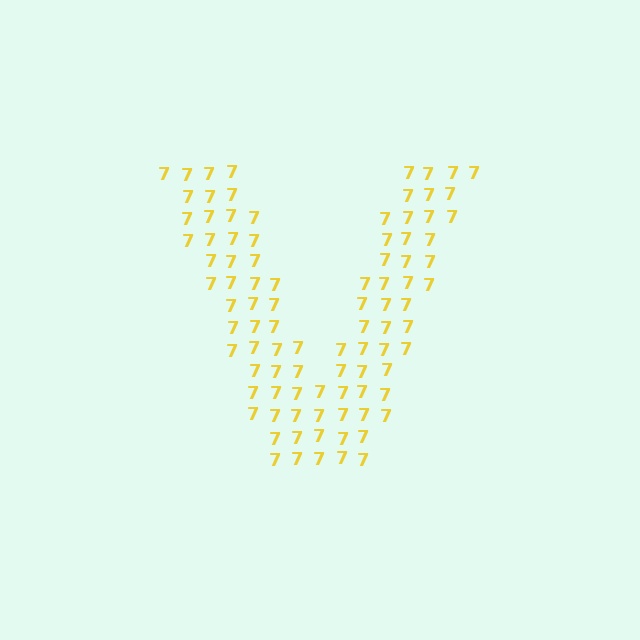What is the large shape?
The large shape is the letter V.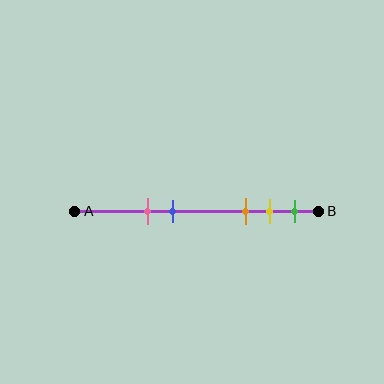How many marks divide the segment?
There are 5 marks dividing the segment.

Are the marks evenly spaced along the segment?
No, the marks are not evenly spaced.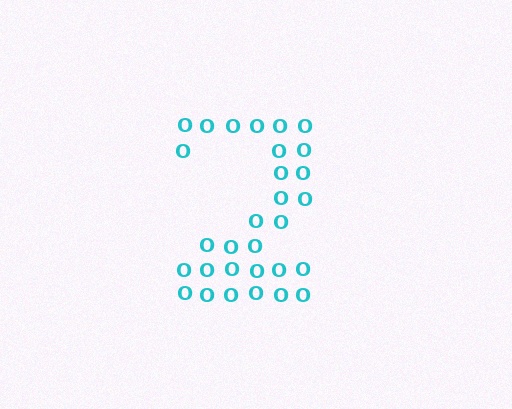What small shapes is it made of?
It is made of small letter O's.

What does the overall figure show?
The overall figure shows the digit 2.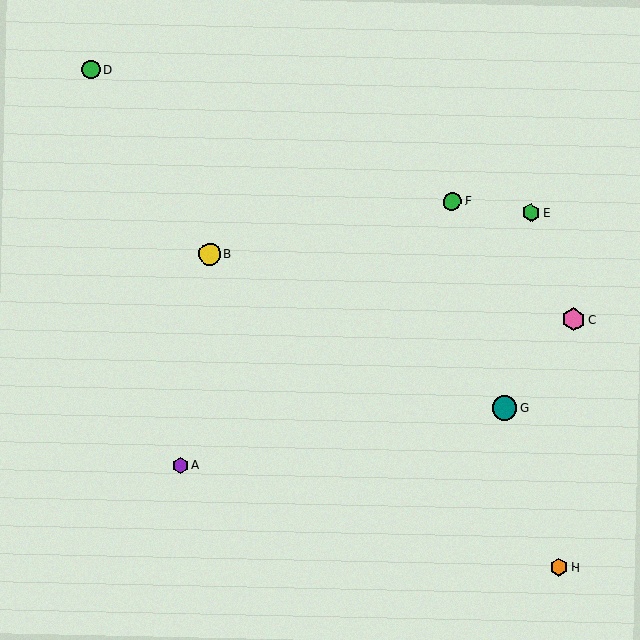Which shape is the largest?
The teal circle (labeled G) is the largest.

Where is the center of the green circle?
The center of the green circle is at (452, 201).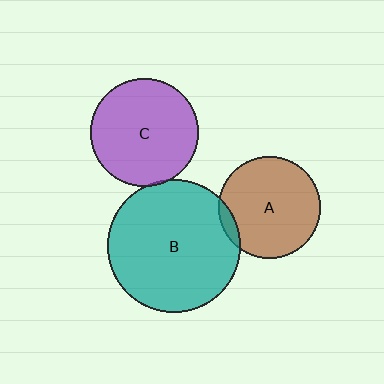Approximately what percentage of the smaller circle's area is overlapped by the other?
Approximately 5%.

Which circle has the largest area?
Circle B (teal).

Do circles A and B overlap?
Yes.